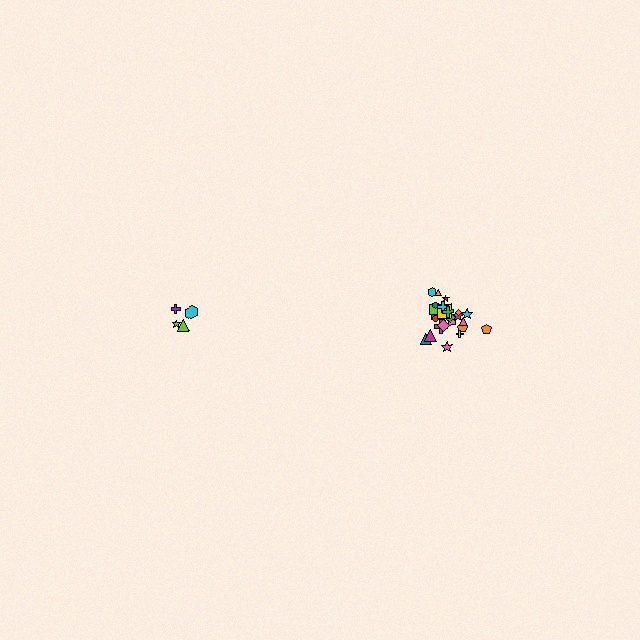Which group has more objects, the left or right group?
The right group.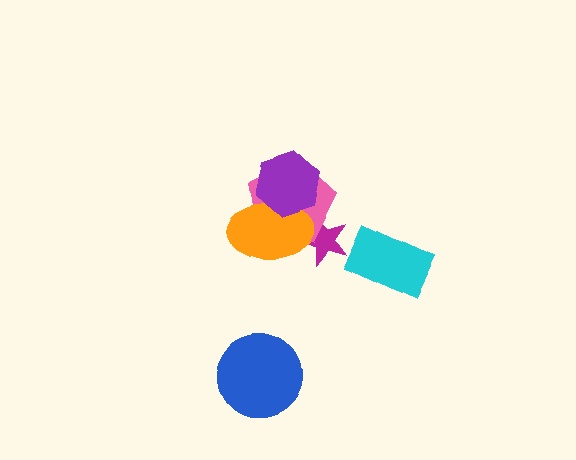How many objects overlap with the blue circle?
0 objects overlap with the blue circle.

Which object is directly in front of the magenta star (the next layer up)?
The pink pentagon is directly in front of the magenta star.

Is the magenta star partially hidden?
Yes, it is partially covered by another shape.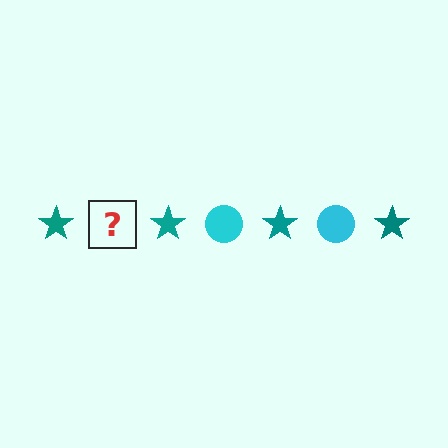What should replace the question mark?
The question mark should be replaced with a cyan circle.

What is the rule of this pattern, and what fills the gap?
The rule is that the pattern alternates between teal star and cyan circle. The gap should be filled with a cyan circle.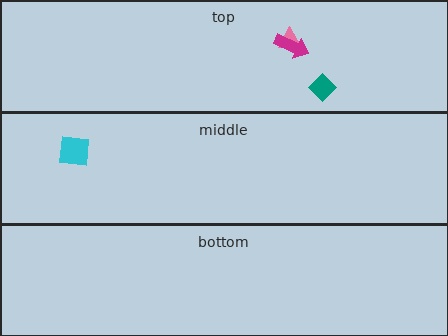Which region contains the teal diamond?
The top region.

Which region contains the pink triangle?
The top region.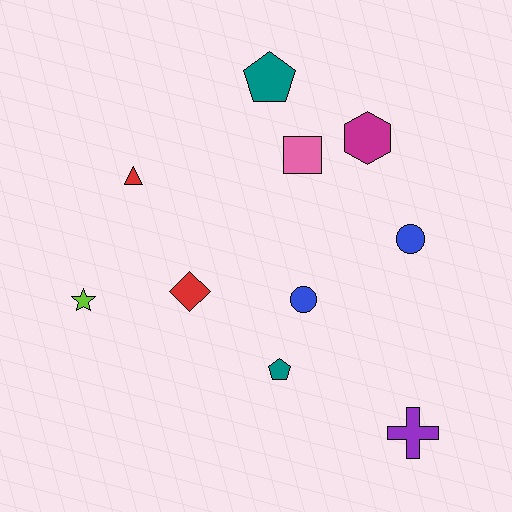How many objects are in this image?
There are 10 objects.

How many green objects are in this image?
There are no green objects.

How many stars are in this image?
There is 1 star.